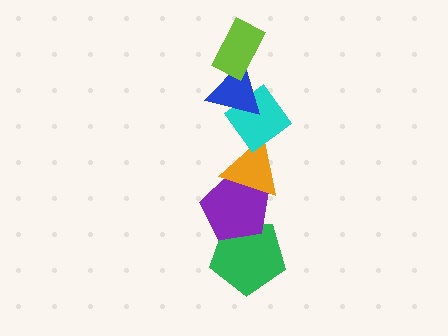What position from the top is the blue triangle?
The blue triangle is 2nd from the top.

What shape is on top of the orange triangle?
The cyan diamond is on top of the orange triangle.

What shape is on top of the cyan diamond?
The blue triangle is on top of the cyan diamond.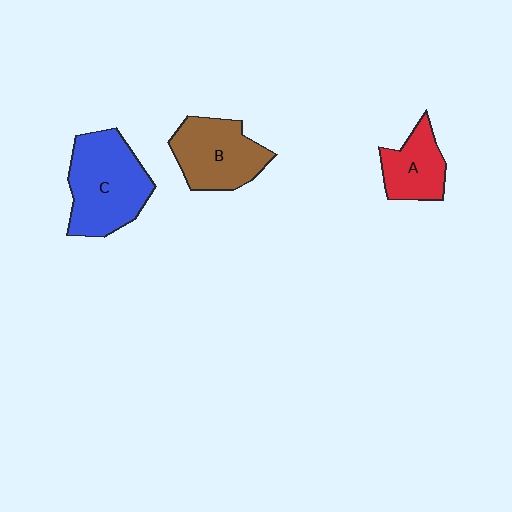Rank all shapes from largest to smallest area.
From largest to smallest: C (blue), B (brown), A (red).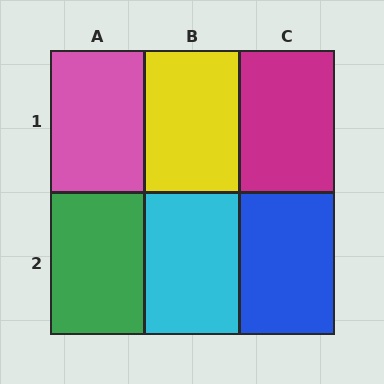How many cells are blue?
1 cell is blue.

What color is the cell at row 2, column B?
Cyan.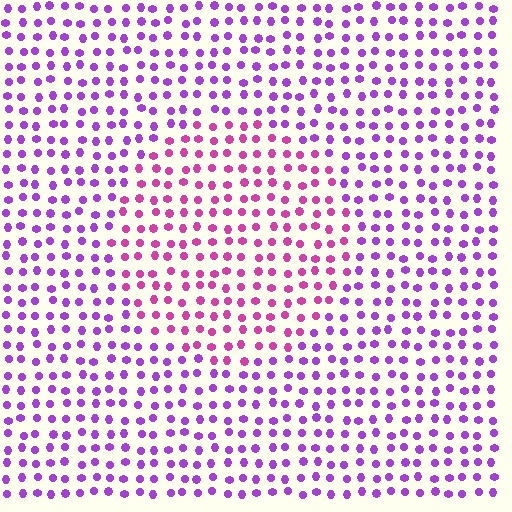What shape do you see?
I see a circle.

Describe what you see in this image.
The image is filled with small purple elements in a uniform arrangement. A circle-shaped region is visible where the elements are tinted to a slightly different hue, forming a subtle color boundary.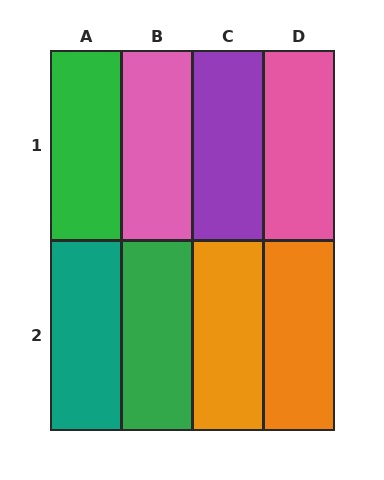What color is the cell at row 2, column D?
Orange.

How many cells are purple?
1 cell is purple.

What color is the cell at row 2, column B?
Green.